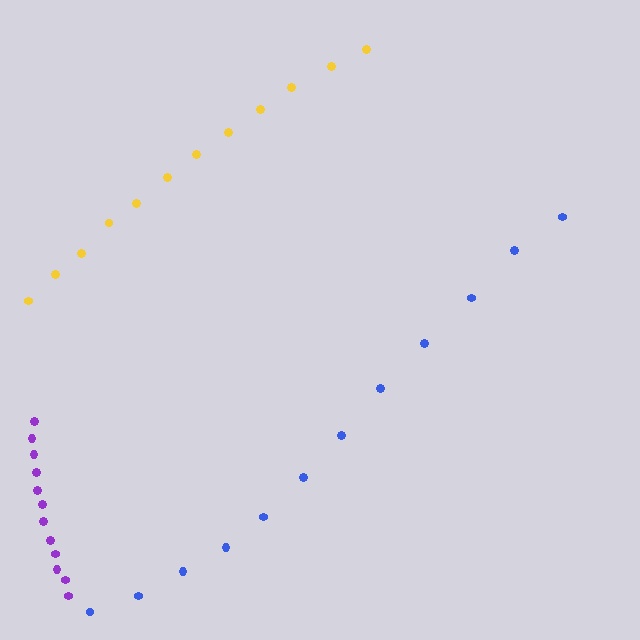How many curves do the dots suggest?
There are 3 distinct paths.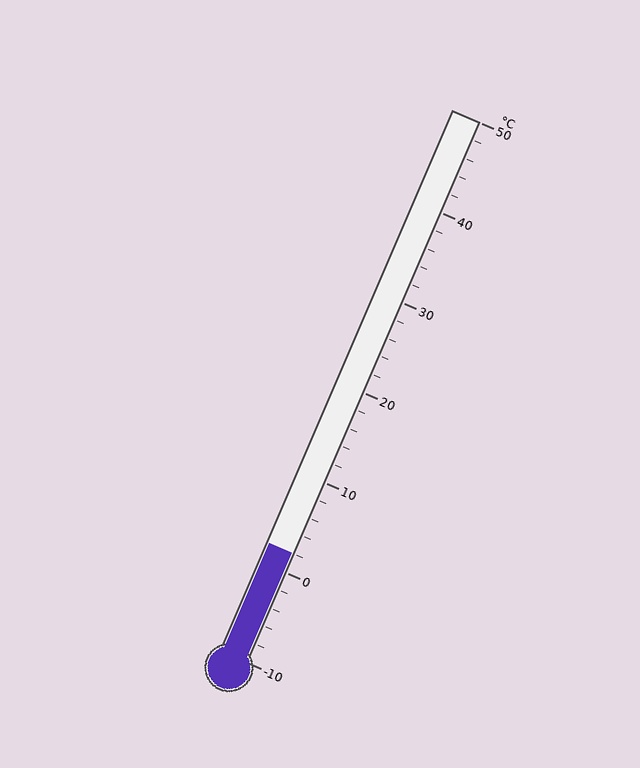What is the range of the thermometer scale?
The thermometer scale ranges from -10°C to 50°C.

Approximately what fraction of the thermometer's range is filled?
The thermometer is filled to approximately 20% of its range.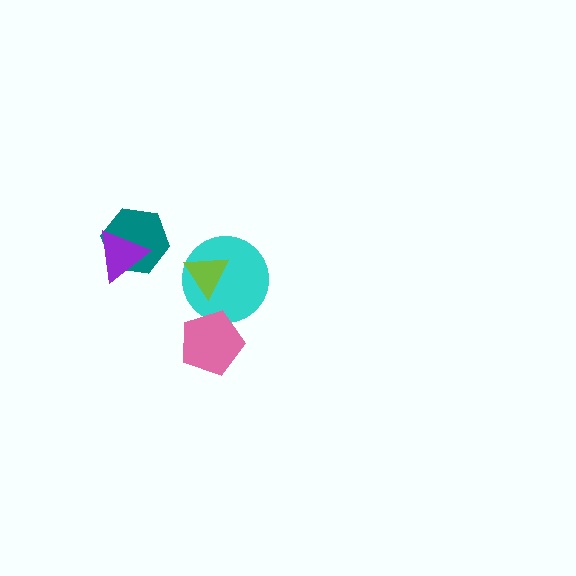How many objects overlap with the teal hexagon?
1 object overlaps with the teal hexagon.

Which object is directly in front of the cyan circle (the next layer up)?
The lime triangle is directly in front of the cyan circle.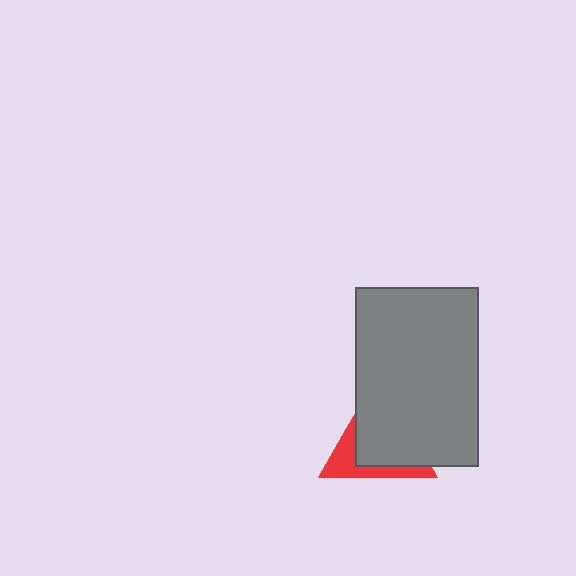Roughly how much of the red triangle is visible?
A small part of it is visible (roughly 32%).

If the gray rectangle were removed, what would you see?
You would see the complete red triangle.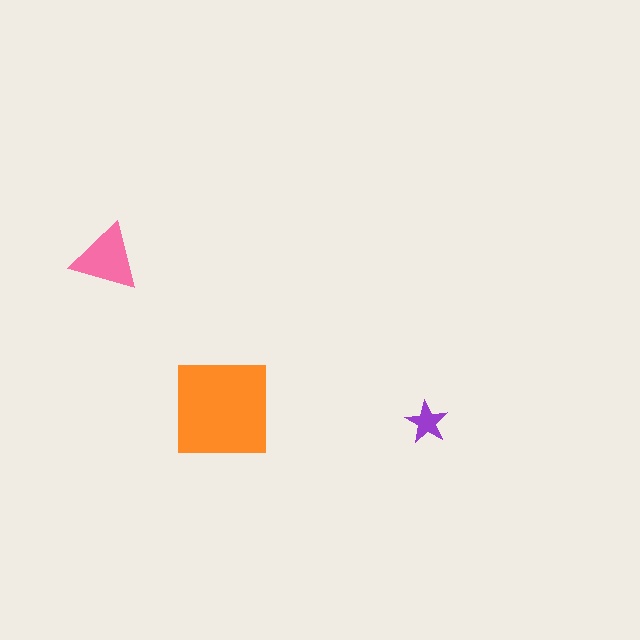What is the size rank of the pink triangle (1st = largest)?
2nd.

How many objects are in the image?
There are 3 objects in the image.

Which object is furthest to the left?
The pink triangle is leftmost.